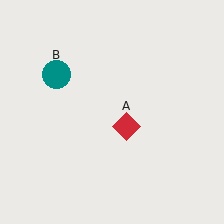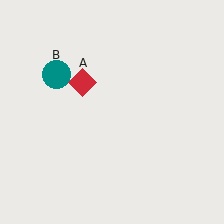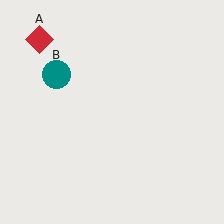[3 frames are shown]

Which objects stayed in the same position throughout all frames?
Teal circle (object B) remained stationary.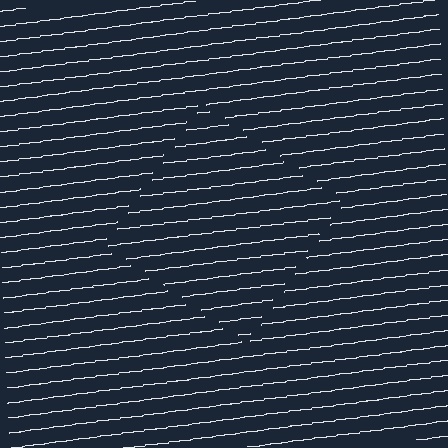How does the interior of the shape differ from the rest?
The interior of the shape contains the same grating, shifted by half a period — the contour is defined by the phase discontinuity where line-ends from the inner and outer gratings abut.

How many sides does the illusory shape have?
4 sides — the line-ends trace a square.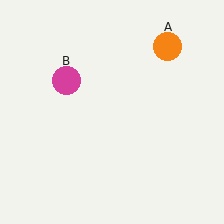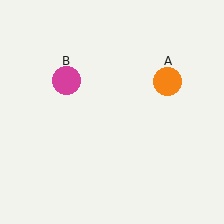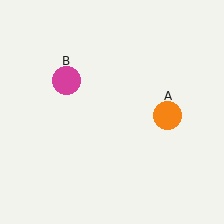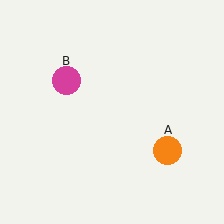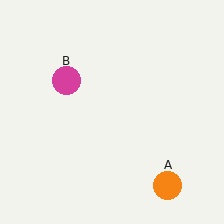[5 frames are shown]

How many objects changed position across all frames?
1 object changed position: orange circle (object A).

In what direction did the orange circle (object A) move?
The orange circle (object A) moved down.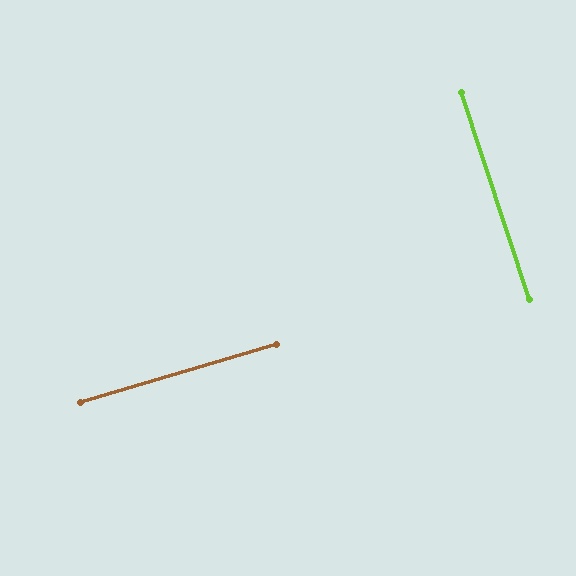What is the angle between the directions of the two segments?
Approximately 88 degrees.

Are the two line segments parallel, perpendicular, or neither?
Perpendicular — they meet at approximately 88°.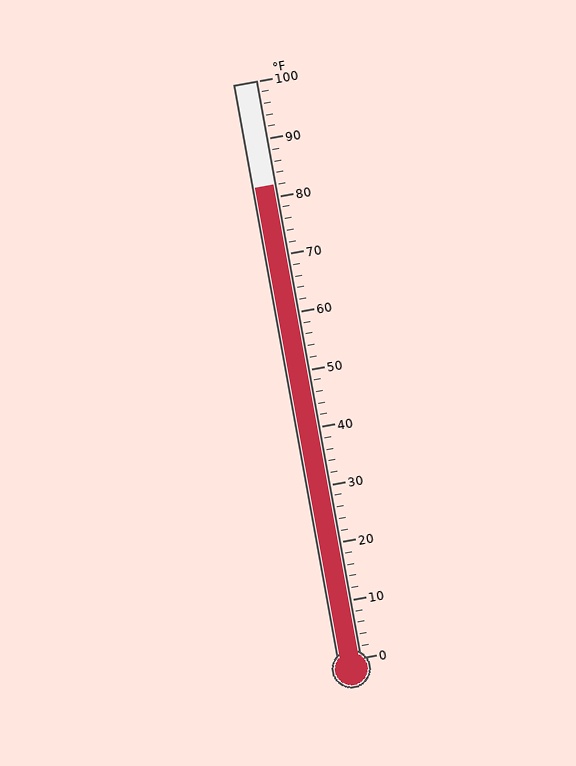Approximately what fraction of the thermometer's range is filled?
The thermometer is filled to approximately 80% of its range.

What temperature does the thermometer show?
The thermometer shows approximately 82°F.